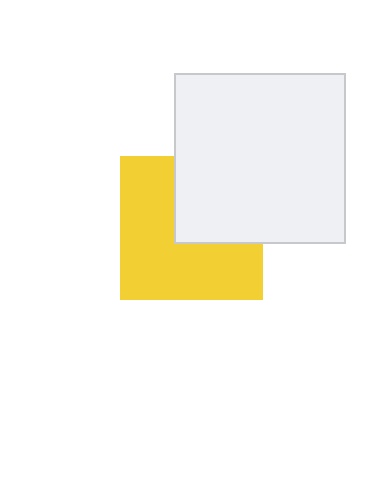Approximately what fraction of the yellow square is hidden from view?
Roughly 38% of the yellow square is hidden behind the white square.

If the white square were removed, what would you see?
You would see the complete yellow square.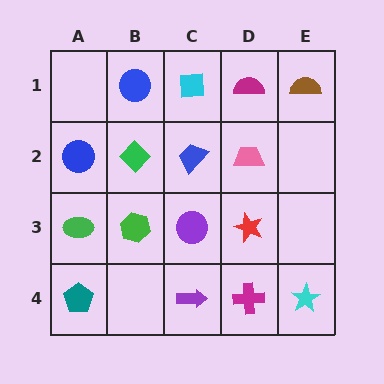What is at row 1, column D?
A magenta semicircle.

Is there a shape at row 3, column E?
No, that cell is empty.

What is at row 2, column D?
A pink trapezoid.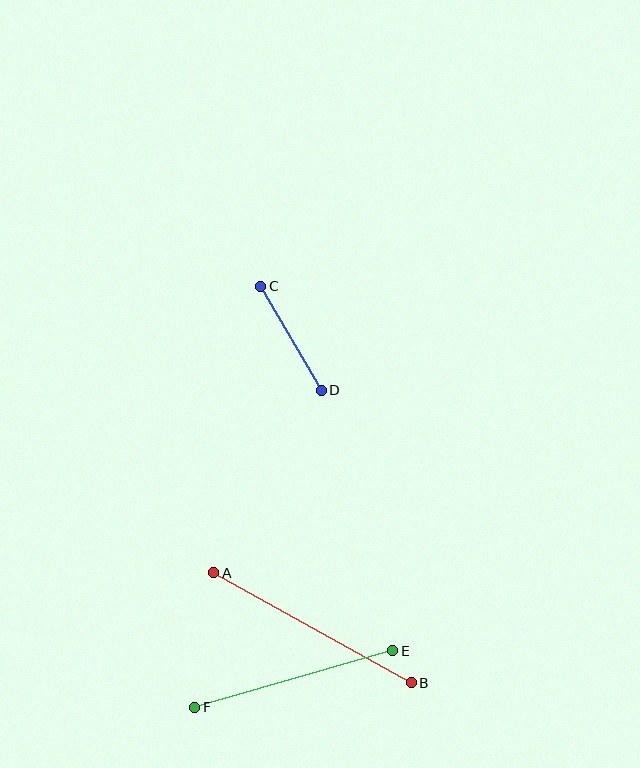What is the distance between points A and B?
The distance is approximately 226 pixels.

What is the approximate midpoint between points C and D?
The midpoint is at approximately (291, 338) pixels.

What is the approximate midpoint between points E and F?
The midpoint is at approximately (294, 679) pixels.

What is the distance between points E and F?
The distance is approximately 206 pixels.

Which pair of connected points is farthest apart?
Points A and B are farthest apart.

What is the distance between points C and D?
The distance is approximately 120 pixels.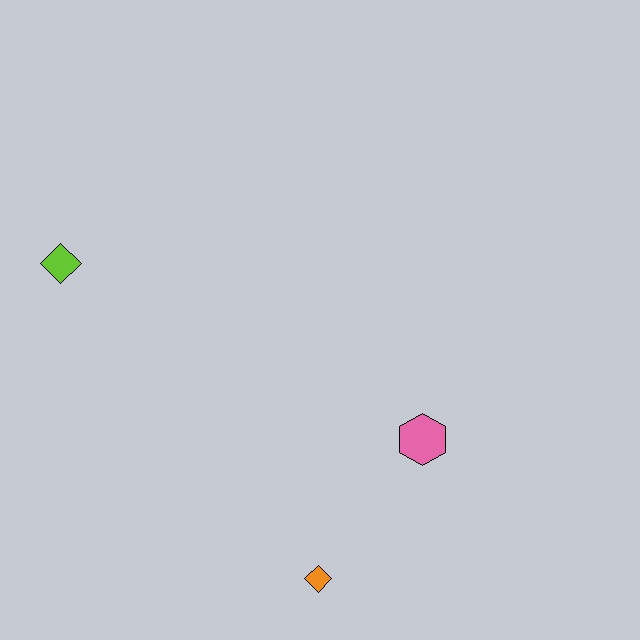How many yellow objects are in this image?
There are no yellow objects.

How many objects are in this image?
There are 3 objects.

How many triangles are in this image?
There are no triangles.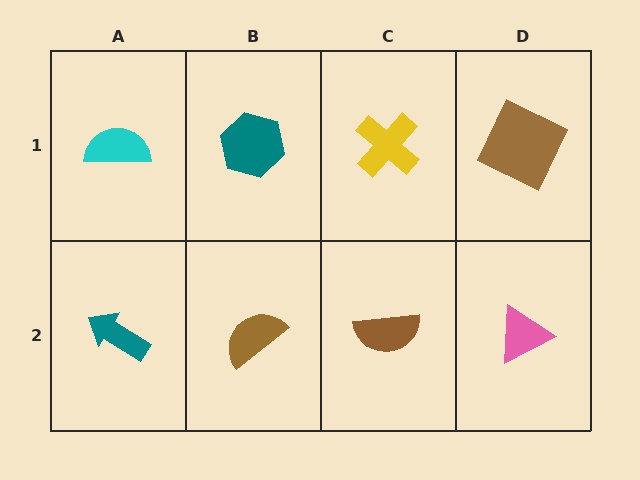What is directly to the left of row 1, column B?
A cyan semicircle.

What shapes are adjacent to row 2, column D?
A brown square (row 1, column D), a brown semicircle (row 2, column C).